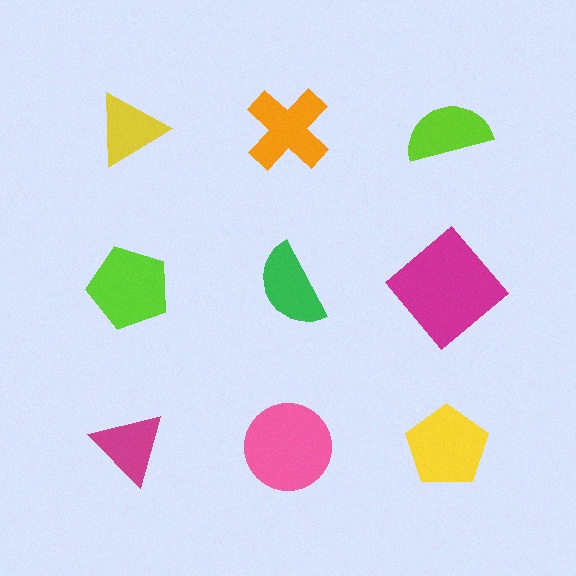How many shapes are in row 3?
3 shapes.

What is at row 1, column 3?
A lime semicircle.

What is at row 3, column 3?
A yellow pentagon.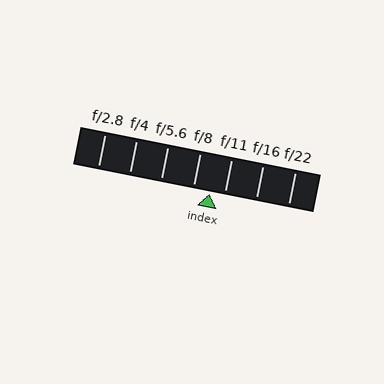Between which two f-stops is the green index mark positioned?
The index mark is between f/8 and f/11.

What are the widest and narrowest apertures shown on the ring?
The widest aperture shown is f/2.8 and the narrowest is f/22.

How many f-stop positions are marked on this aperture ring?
There are 7 f-stop positions marked.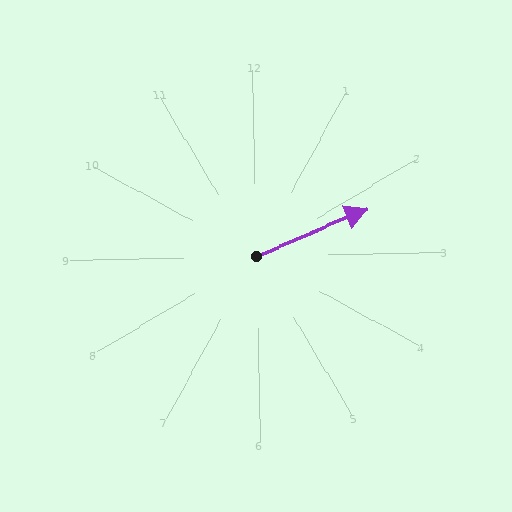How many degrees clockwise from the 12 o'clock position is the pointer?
Approximately 68 degrees.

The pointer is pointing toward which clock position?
Roughly 2 o'clock.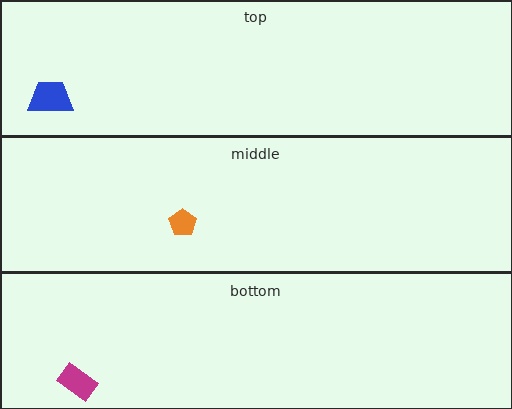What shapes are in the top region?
The blue trapezoid.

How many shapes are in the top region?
1.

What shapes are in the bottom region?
The magenta rectangle.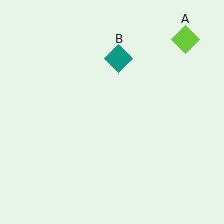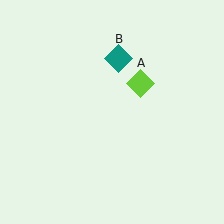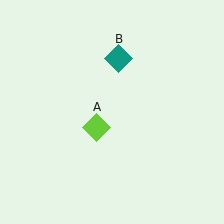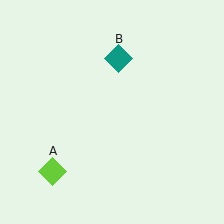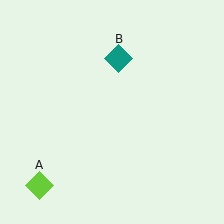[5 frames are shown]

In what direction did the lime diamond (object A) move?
The lime diamond (object A) moved down and to the left.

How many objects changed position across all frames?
1 object changed position: lime diamond (object A).